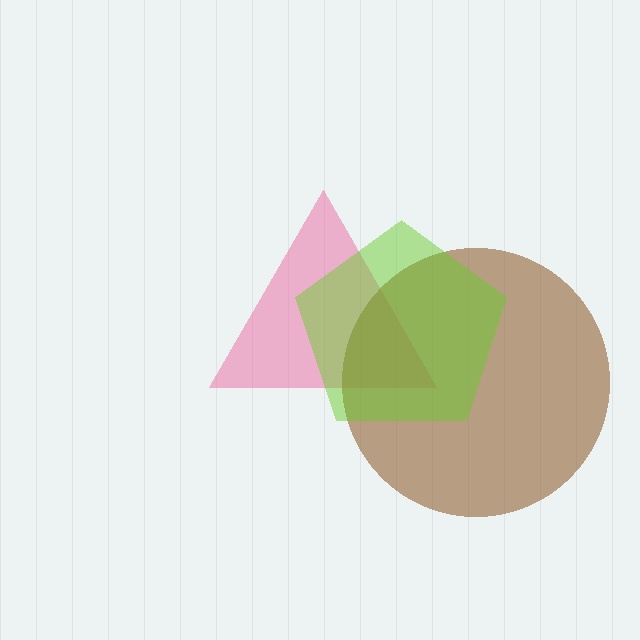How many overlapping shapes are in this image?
There are 3 overlapping shapes in the image.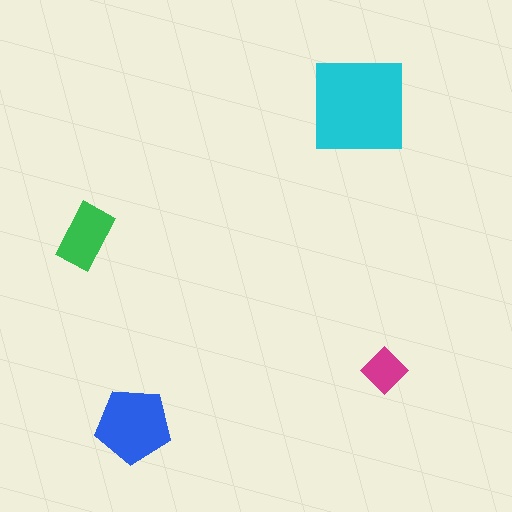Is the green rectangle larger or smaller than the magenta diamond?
Larger.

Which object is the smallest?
The magenta diamond.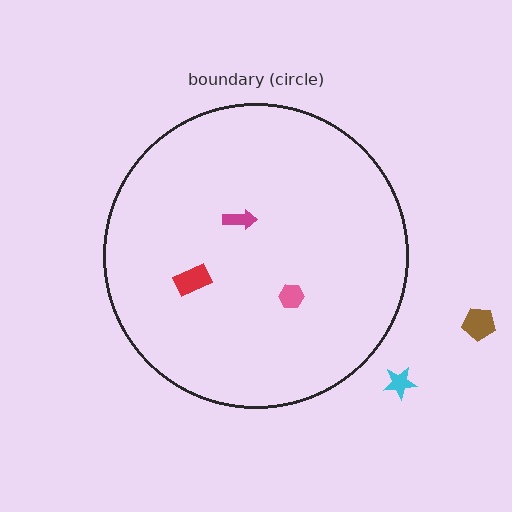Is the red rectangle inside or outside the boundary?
Inside.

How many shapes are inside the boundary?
3 inside, 2 outside.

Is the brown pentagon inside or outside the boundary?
Outside.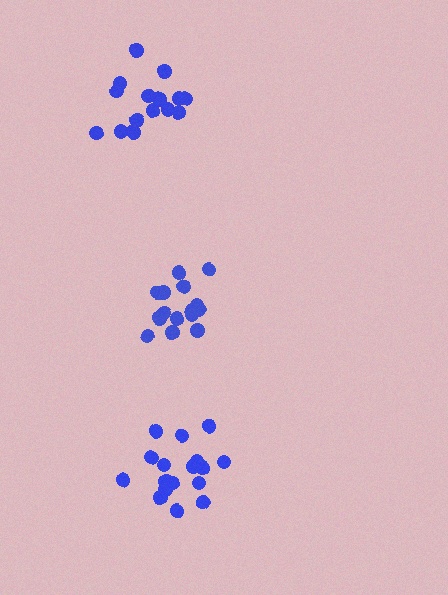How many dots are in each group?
Group 1: 16 dots, Group 2: 15 dots, Group 3: 17 dots (48 total).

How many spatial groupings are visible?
There are 3 spatial groupings.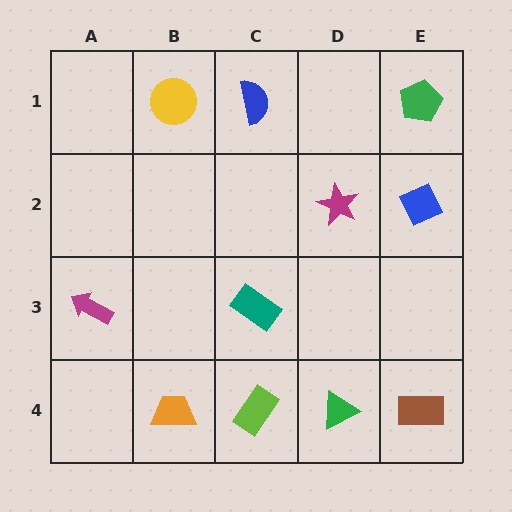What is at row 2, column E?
A blue diamond.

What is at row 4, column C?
A lime rectangle.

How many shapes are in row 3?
2 shapes.